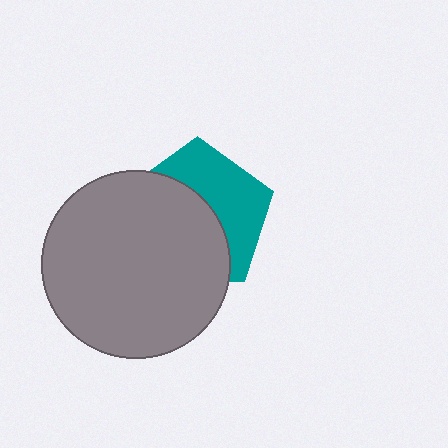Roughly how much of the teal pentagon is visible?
A small part of it is visible (roughly 43%).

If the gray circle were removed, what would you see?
You would see the complete teal pentagon.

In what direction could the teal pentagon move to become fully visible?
The teal pentagon could move toward the upper-right. That would shift it out from behind the gray circle entirely.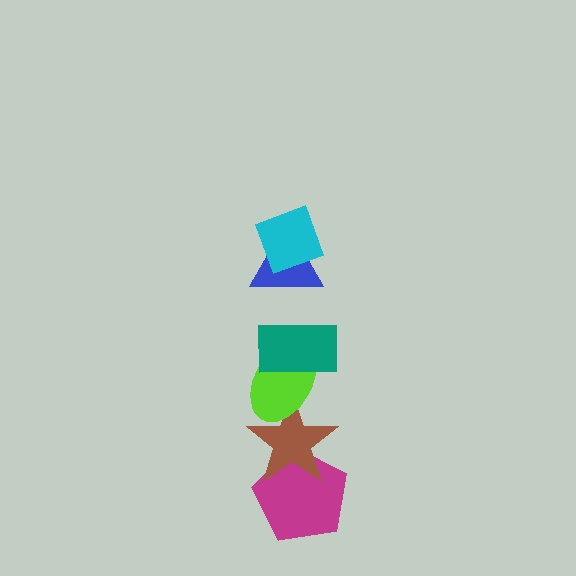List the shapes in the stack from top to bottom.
From top to bottom: the cyan diamond, the blue triangle, the teal rectangle, the lime ellipse, the brown star, the magenta pentagon.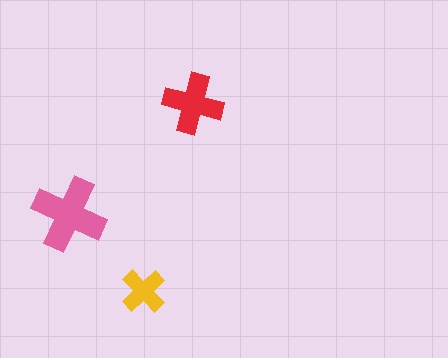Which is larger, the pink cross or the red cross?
The pink one.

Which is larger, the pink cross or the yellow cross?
The pink one.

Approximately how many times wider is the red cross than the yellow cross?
About 1.5 times wider.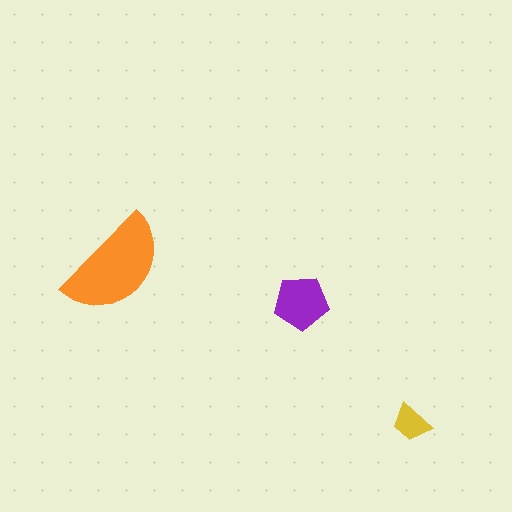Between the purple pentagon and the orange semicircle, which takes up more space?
The orange semicircle.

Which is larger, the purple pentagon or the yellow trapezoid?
The purple pentagon.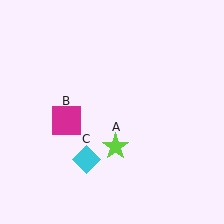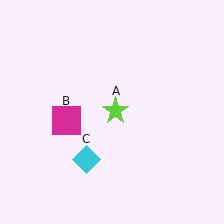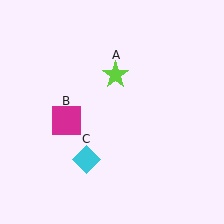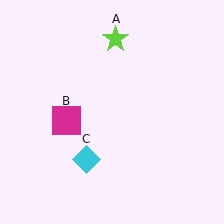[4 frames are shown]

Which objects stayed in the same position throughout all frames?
Magenta square (object B) and cyan diamond (object C) remained stationary.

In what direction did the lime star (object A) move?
The lime star (object A) moved up.